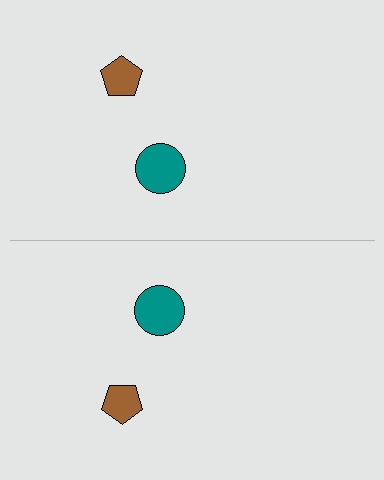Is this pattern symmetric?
Yes, this pattern has bilateral (reflection) symmetry.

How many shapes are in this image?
There are 4 shapes in this image.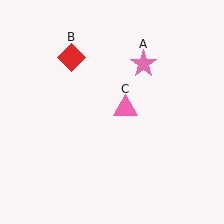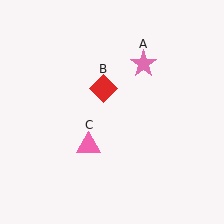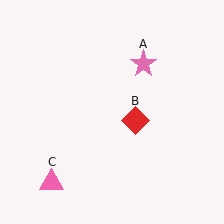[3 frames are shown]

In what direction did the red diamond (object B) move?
The red diamond (object B) moved down and to the right.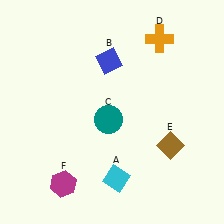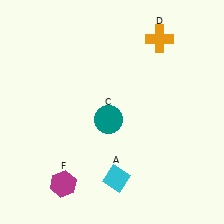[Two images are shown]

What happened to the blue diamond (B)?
The blue diamond (B) was removed in Image 2. It was in the top-left area of Image 1.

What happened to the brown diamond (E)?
The brown diamond (E) was removed in Image 2. It was in the bottom-right area of Image 1.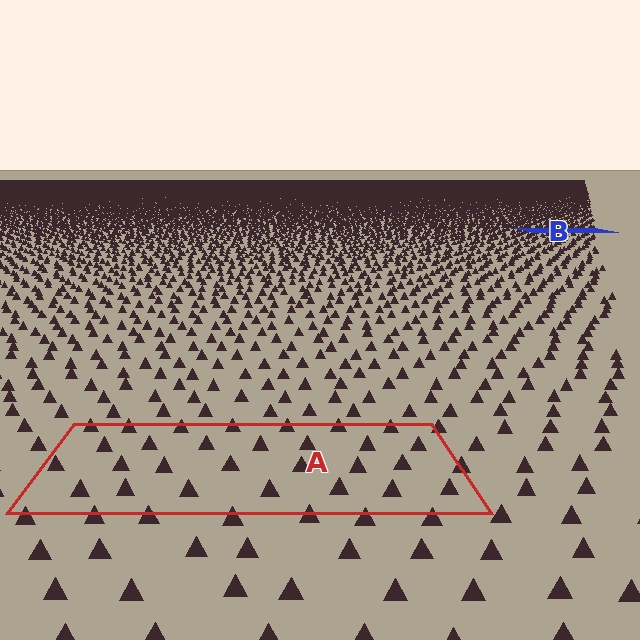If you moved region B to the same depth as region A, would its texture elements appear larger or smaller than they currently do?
They would appear larger. At a closer depth, the same texture elements are projected at a bigger on-screen size.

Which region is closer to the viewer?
Region A is closer. The texture elements there are larger and more spread out.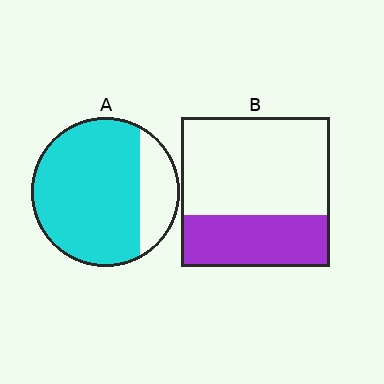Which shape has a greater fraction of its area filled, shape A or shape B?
Shape A.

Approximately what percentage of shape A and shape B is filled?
A is approximately 80% and B is approximately 35%.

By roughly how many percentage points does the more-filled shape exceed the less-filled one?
By roughly 45 percentage points (A over B).